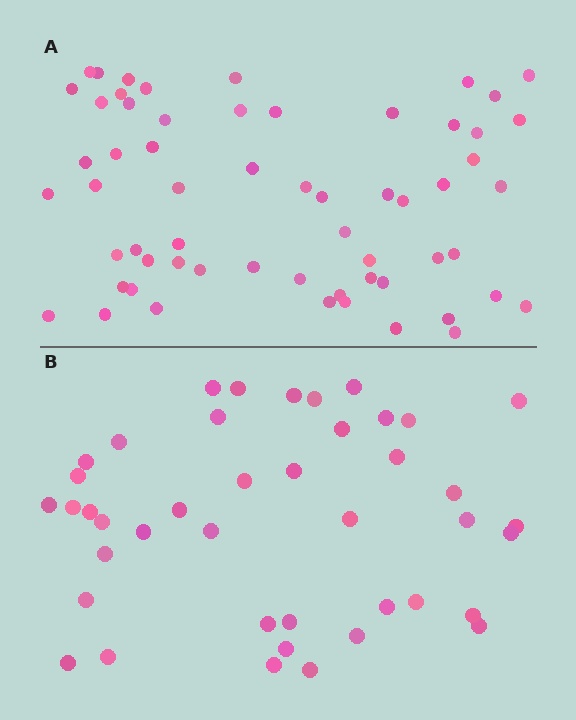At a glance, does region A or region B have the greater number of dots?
Region A (the top region) has more dots.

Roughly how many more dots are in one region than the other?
Region A has approximately 20 more dots than region B.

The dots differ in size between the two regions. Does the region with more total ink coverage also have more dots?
No. Region B has more total ink coverage because its dots are larger, but region A actually contains more individual dots. Total area can be misleading — the number of items is what matters here.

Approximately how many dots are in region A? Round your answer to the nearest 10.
About 60 dots.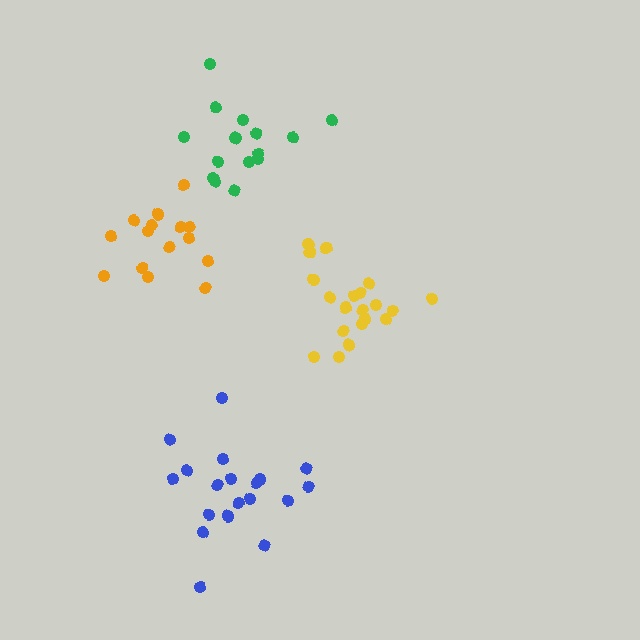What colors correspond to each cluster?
The clusters are colored: orange, yellow, green, blue.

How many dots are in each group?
Group 1: 15 dots, Group 2: 20 dots, Group 3: 16 dots, Group 4: 19 dots (70 total).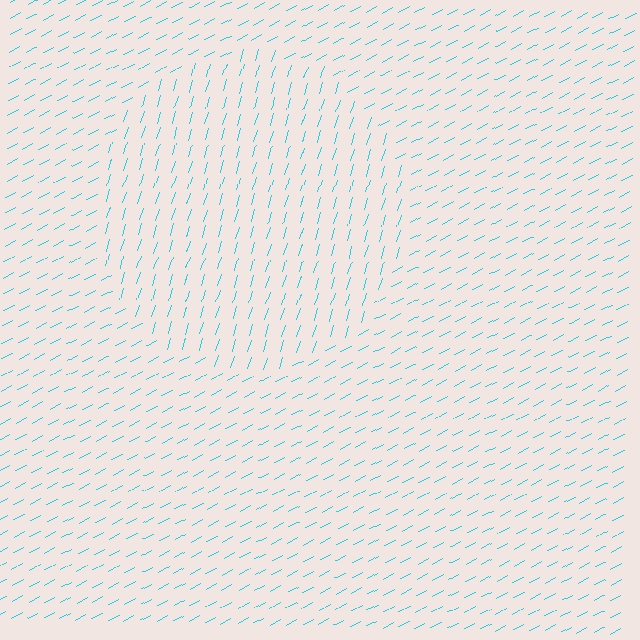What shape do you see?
I see a circle.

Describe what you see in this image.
The image is filled with small cyan line segments. A circle region in the image has lines oriented differently from the surrounding lines, creating a visible texture boundary.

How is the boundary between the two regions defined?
The boundary is defined purely by a change in line orientation (approximately 45 degrees difference). All lines are the same color and thickness.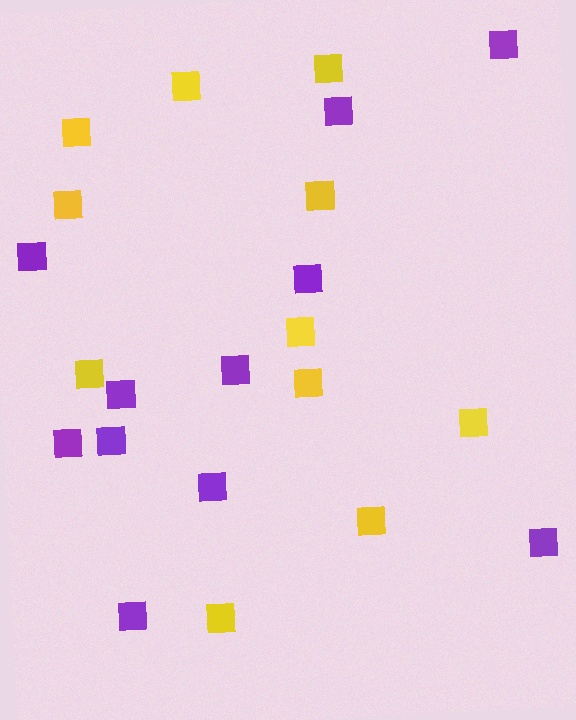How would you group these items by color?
There are 2 groups: one group of yellow squares (11) and one group of purple squares (11).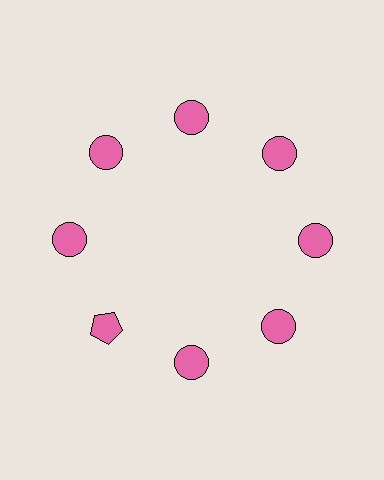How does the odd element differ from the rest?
It has a different shape: pentagon instead of circle.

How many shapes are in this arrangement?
There are 8 shapes arranged in a ring pattern.